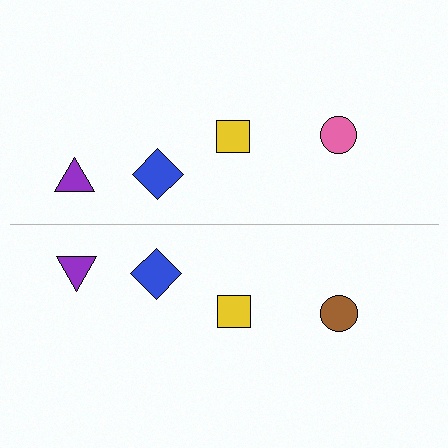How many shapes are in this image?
There are 8 shapes in this image.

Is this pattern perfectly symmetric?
No, the pattern is not perfectly symmetric. The brown circle on the bottom side breaks the symmetry — its mirror counterpart is pink.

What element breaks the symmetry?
The brown circle on the bottom side breaks the symmetry — its mirror counterpart is pink.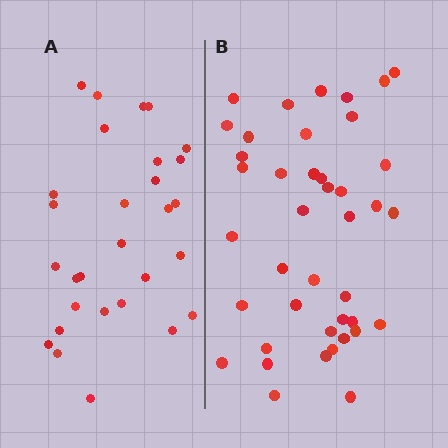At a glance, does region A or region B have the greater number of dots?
Region B (the right region) has more dots.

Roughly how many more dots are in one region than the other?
Region B has roughly 12 or so more dots than region A.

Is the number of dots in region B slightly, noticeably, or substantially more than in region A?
Region B has noticeably more, but not dramatically so. The ratio is roughly 1.4 to 1.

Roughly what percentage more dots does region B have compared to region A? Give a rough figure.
About 40% more.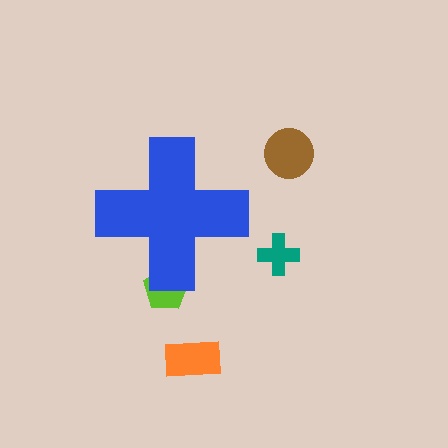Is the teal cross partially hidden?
No, the teal cross is fully visible.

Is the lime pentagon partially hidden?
Yes, the lime pentagon is partially hidden behind the blue cross.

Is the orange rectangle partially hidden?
No, the orange rectangle is fully visible.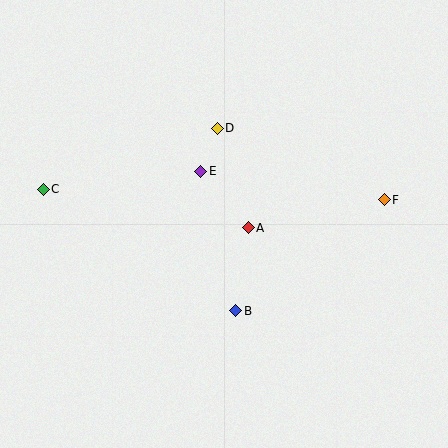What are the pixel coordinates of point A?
Point A is at (248, 228).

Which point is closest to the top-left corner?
Point C is closest to the top-left corner.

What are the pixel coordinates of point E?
Point E is at (201, 171).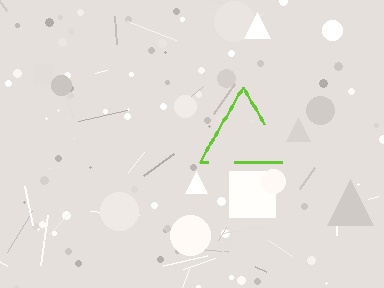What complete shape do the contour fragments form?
The contour fragments form a triangle.